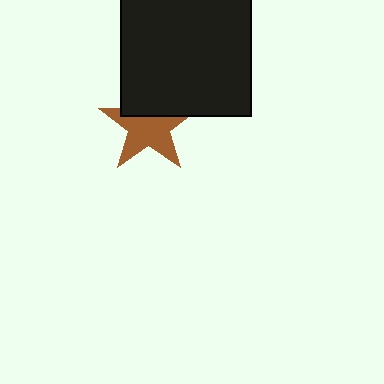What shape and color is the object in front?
The object in front is a black square.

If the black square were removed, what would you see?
You would see the complete brown star.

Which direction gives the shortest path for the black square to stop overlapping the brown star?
Moving up gives the shortest separation.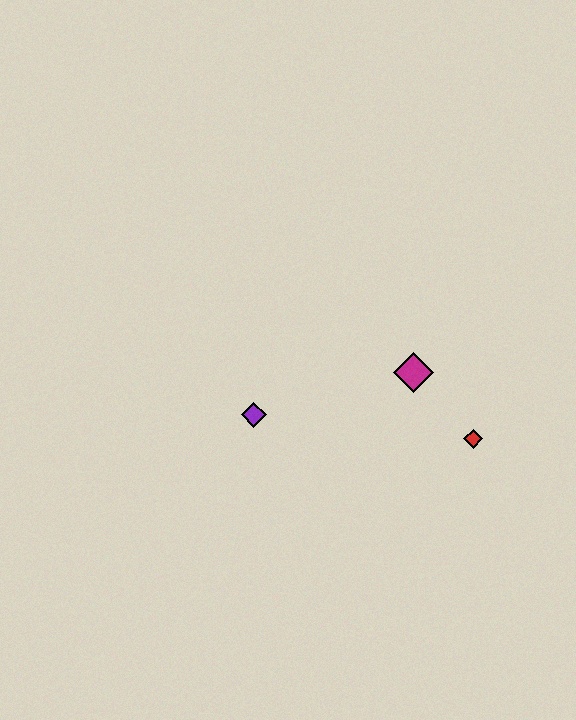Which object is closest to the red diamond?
The magenta diamond is closest to the red diamond.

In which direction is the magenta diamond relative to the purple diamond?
The magenta diamond is to the right of the purple diamond.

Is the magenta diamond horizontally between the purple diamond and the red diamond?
Yes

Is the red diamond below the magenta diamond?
Yes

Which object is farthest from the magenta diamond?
The purple diamond is farthest from the magenta diamond.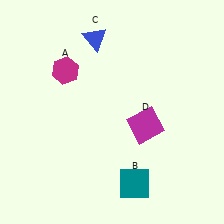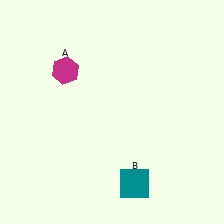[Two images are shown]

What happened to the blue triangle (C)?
The blue triangle (C) was removed in Image 2. It was in the top-left area of Image 1.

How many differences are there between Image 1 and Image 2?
There are 2 differences between the two images.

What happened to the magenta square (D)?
The magenta square (D) was removed in Image 2. It was in the bottom-right area of Image 1.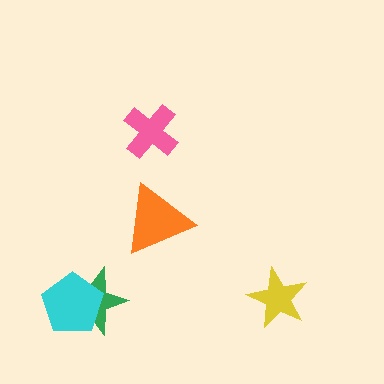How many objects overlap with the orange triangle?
0 objects overlap with the orange triangle.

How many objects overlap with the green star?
1 object overlaps with the green star.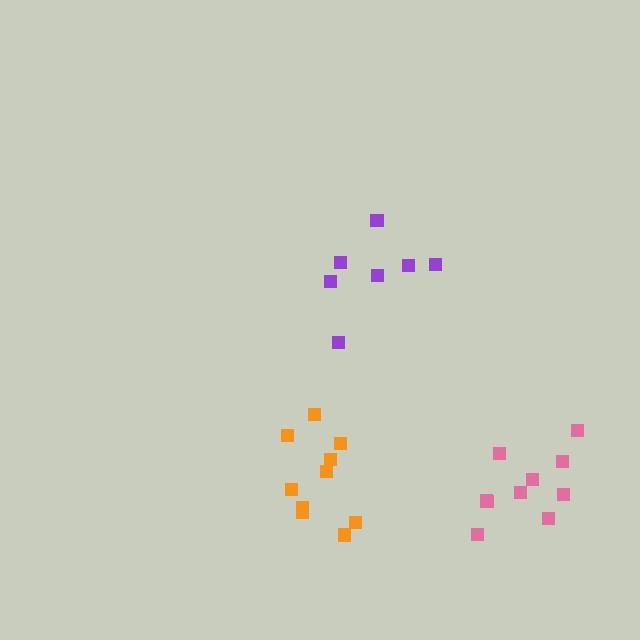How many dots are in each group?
Group 1: 10 dots, Group 2: 10 dots, Group 3: 7 dots (27 total).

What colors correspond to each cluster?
The clusters are colored: pink, orange, purple.